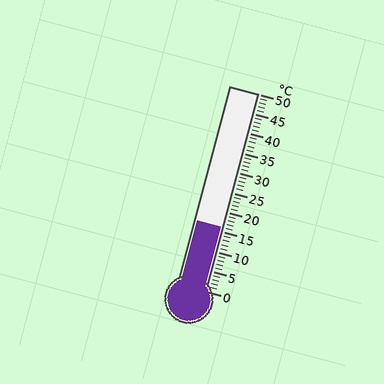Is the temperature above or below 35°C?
The temperature is below 35°C.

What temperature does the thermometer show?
The thermometer shows approximately 16°C.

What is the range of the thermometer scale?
The thermometer scale ranges from 0°C to 50°C.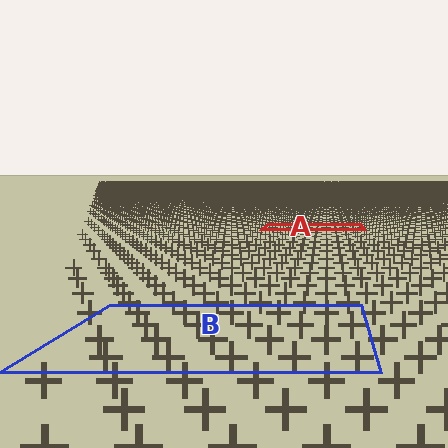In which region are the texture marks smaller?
The texture marks are smaller in region A, because it is farther away.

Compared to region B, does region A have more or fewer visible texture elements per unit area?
Region A has more texture elements per unit area — they are packed more densely because it is farther away.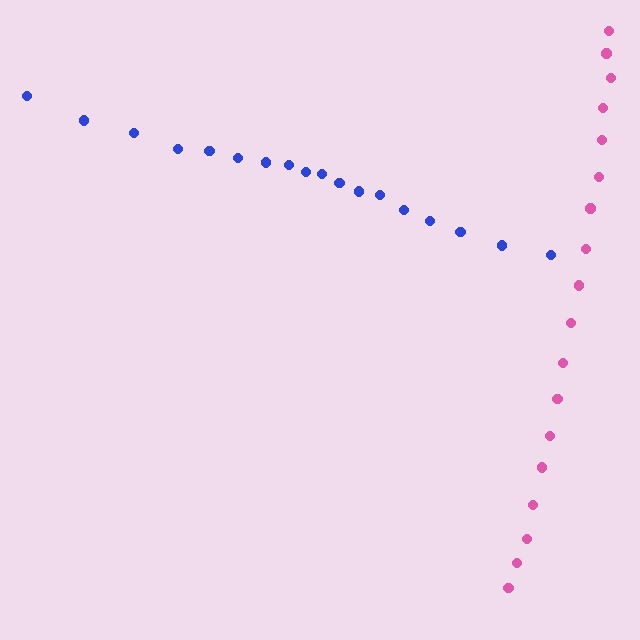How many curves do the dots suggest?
There are 2 distinct paths.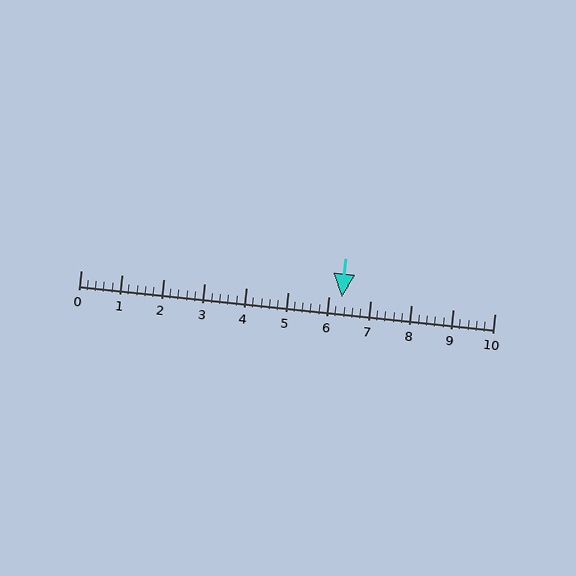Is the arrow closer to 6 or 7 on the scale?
The arrow is closer to 6.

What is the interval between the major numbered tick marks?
The major tick marks are spaced 1 units apart.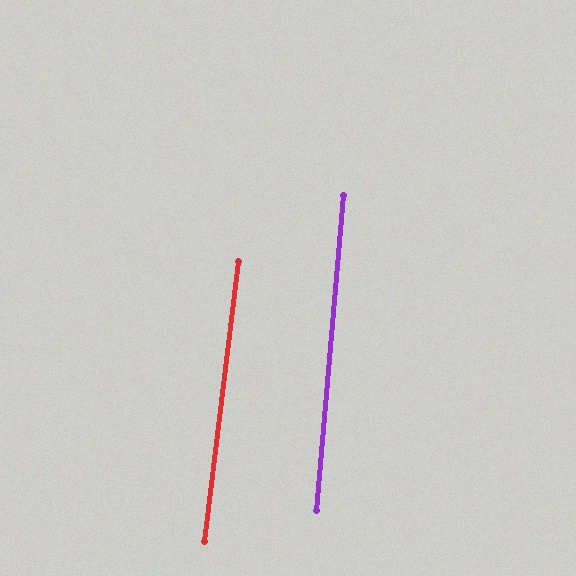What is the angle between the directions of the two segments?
Approximately 2 degrees.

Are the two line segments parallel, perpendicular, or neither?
Parallel — their directions differ by only 2.0°.